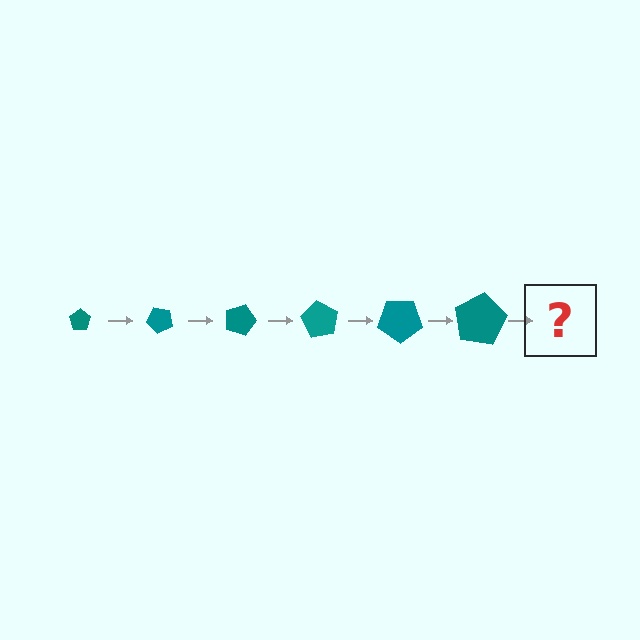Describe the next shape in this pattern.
It should be a pentagon, larger than the previous one and rotated 270 degrees from the start.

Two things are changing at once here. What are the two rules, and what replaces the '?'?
The two rules are that the pentagon grows larger each step and it rotates 45 degrees each step. The '?' should be a pentagon, larger than the previous one and rotated 270 degrees from the start.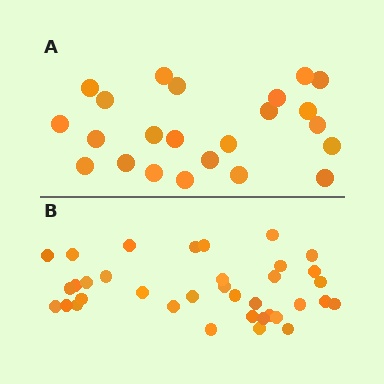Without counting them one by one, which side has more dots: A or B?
Region B (the bottom region) has more dots.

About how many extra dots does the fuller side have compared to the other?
Region B has approximately 15 more dots than region A.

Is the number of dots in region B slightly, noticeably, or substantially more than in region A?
Region B has substantially more. The ratio is roughly 1.6 to 1.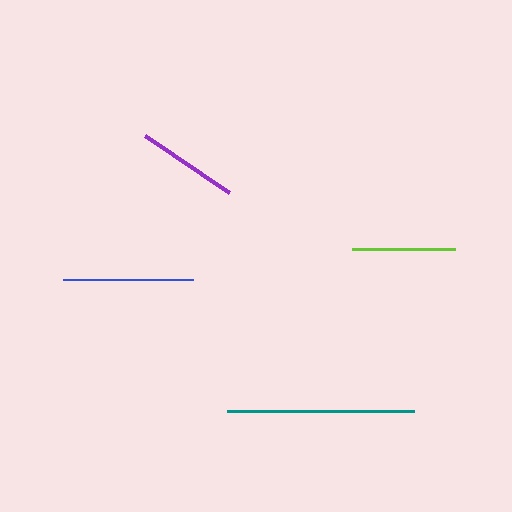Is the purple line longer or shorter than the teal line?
The teal line is longer than the purple line.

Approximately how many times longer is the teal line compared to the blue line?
The teal line is approximately 1.4 times the length of the blue line.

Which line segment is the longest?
The teal line is the longest at approximately 188 pixels.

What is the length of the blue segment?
The blue segment is approximately 130 pixels long.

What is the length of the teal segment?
The teal segment is approximately 188 pixels long.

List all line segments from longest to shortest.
From longest to shortest: teal, blue, lime, purple.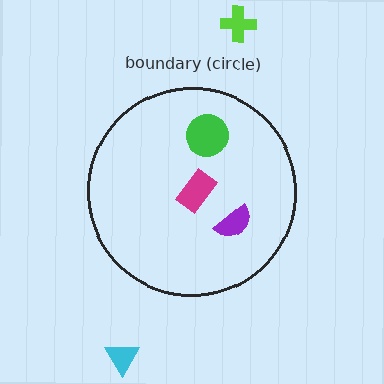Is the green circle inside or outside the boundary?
Inside.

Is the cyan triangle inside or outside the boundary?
Outside.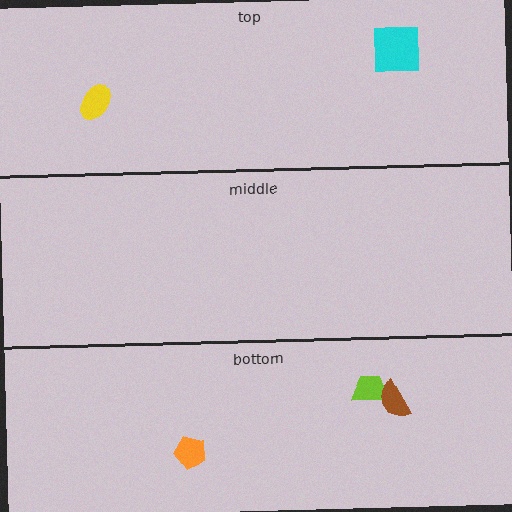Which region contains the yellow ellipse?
The top region.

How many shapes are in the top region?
2.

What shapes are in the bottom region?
The orange pentagon, the lime trapezoid, the brown semicircle.